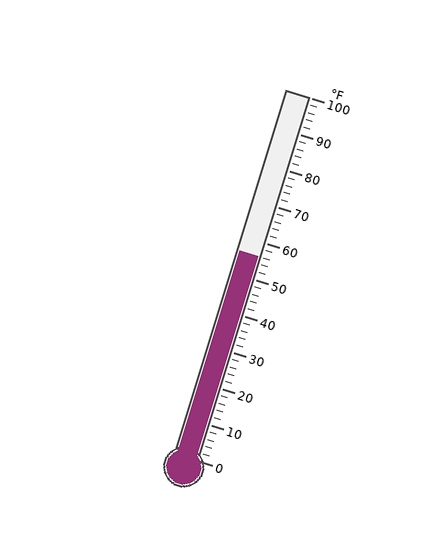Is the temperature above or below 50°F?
The temperature is above 50°F.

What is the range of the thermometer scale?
The thermometer scale ranges from 0°F to 100°F.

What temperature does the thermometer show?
The thermometer shows approximately 56°F.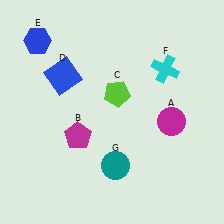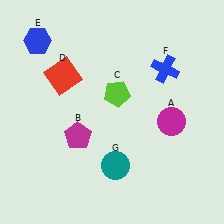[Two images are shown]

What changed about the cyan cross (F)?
In Image 1, F is cyan. In Image 2, it changed to blue.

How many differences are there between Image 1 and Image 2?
There are 2 differences between the two images.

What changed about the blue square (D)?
In Image 1, D is blue. In Image 2, it changed to red.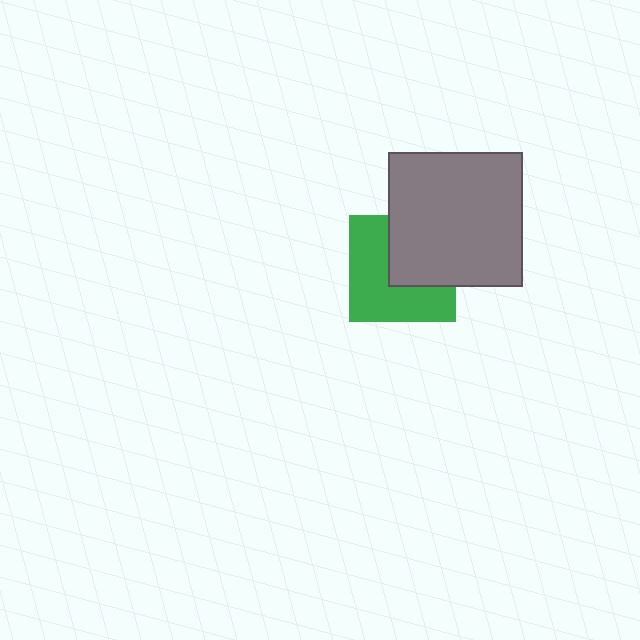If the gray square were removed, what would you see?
You would see the complete green square.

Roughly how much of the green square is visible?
About half of it is visible (roughly 56%).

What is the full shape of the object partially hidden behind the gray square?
The partially hidden object is a green square.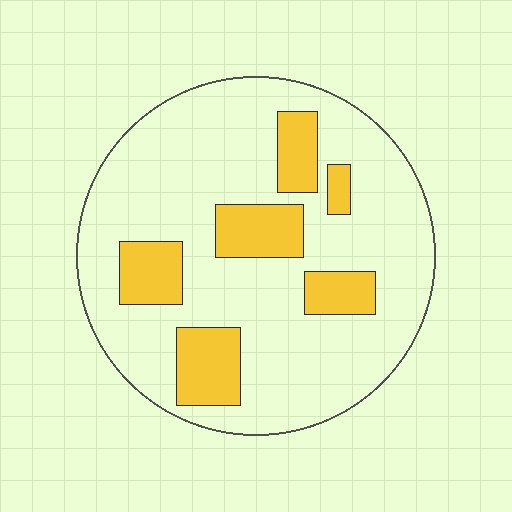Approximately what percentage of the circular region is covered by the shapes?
Approximately 20%.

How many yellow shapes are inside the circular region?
6.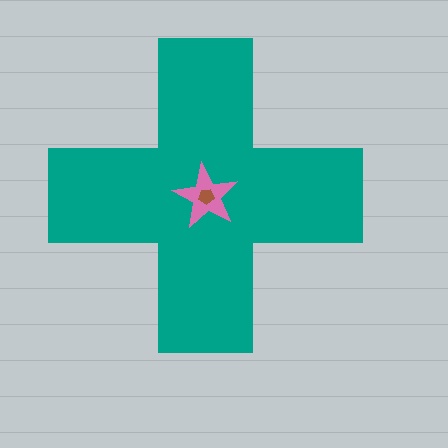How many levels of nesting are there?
3.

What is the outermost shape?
The teal cross.